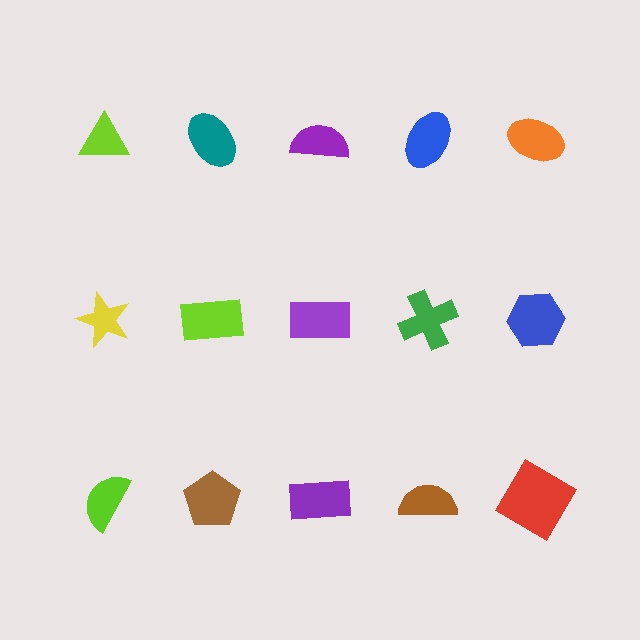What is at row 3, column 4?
A brown semicircle.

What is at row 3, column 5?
A red diamond.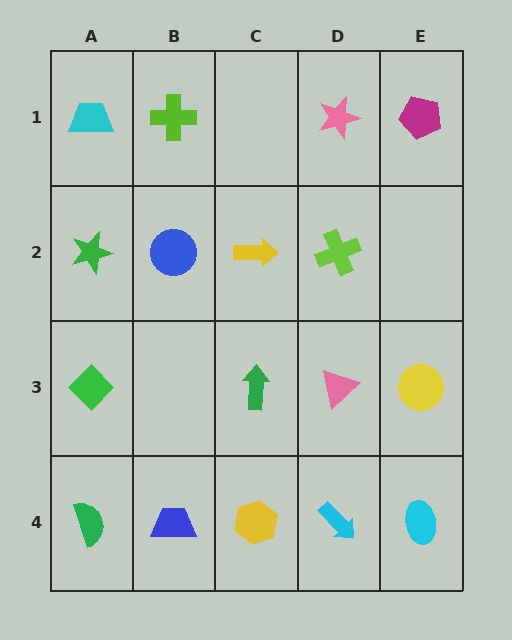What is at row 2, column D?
A lime cross.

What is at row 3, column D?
A pink triangle.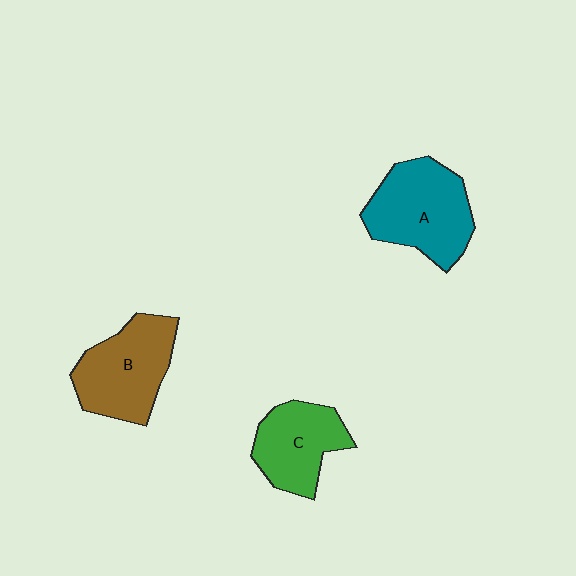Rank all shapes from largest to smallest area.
From largest to smallest: A (teal), B (brown), C (green).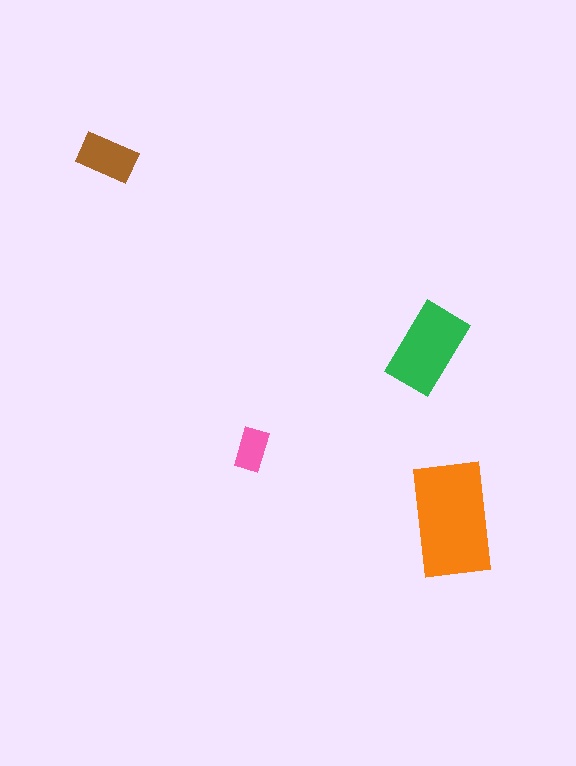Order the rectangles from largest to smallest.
the orange one, the green one, the brown one, the pink one.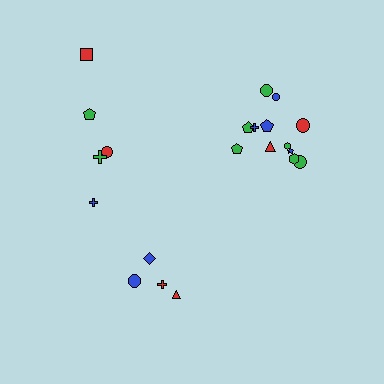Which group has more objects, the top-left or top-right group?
The top-right group.